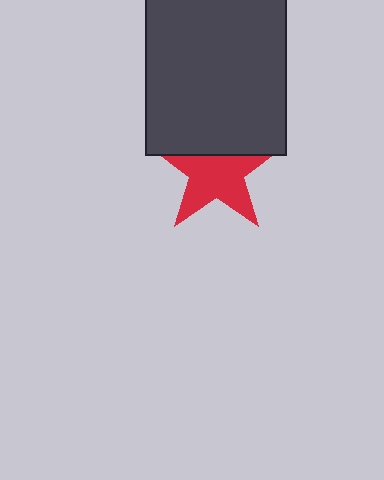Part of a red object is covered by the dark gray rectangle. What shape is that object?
It is a star.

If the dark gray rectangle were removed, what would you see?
You would see the complete red star.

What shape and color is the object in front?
The object in front is a dark gray rectangle.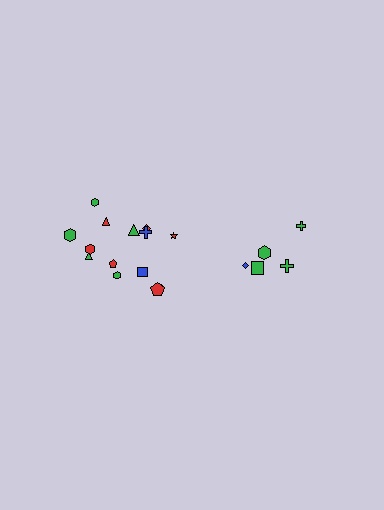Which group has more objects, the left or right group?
The left group.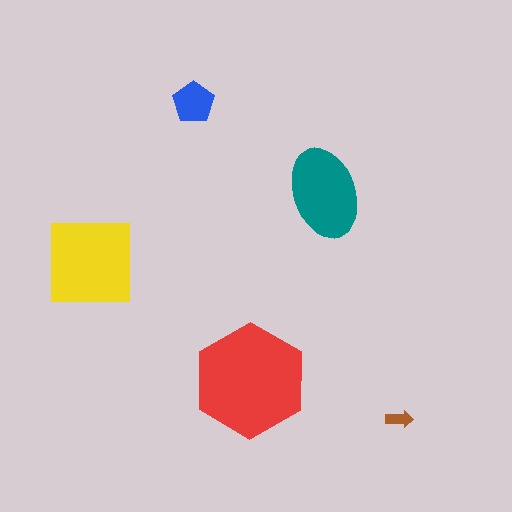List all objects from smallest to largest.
The brown arrow, the blue pentagon, the teal ellipse, the yellow square, the red hexagon.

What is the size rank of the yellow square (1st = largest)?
2nd.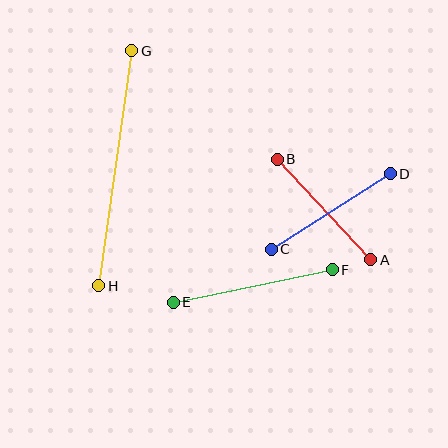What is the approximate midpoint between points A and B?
The midpoint is at approximately (324, 210) pixels.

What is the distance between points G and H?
The distance is approximately 238 pixels.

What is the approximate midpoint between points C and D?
The midpoint is at approximately (331, 212) pixels.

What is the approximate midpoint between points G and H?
The midpoint is at approximately (115, 168) pixels.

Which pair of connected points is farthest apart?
Points G and H are farthest apart.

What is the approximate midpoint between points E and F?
The midpoint is at approximately (253, 286) pixels.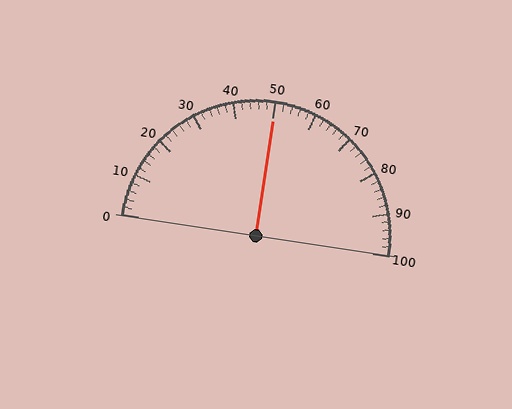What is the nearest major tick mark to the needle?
The nearest major tick mark is 50.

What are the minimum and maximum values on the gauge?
The gauge ranges from 0 to 100.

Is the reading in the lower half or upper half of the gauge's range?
The reading is in the upper half of the range (0 to 100).